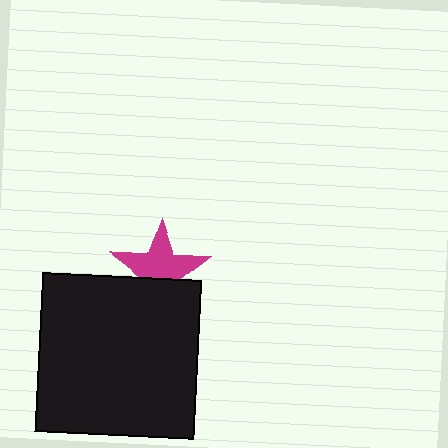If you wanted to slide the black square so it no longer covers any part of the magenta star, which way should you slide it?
Slide it down — that is the most direct way to separate the two shapes.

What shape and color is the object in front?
The object in front is a black square.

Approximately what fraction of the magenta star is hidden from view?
Roughly 35% of the magenta star is hidden behind the black square.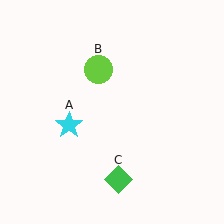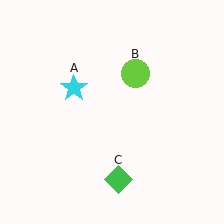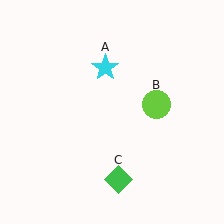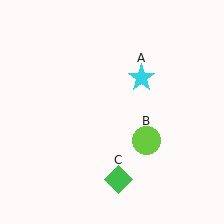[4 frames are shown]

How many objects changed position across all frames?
2 objects changed position: cyan star (object A), lime circle (object B).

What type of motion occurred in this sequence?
The cyan star (object A), lime circle (object B) rotated clockwise around the center of the scene.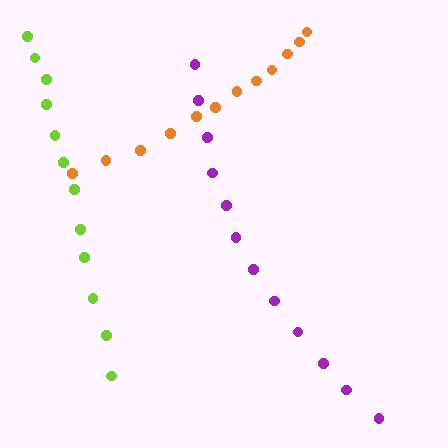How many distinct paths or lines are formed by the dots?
There are 3 distinct paths.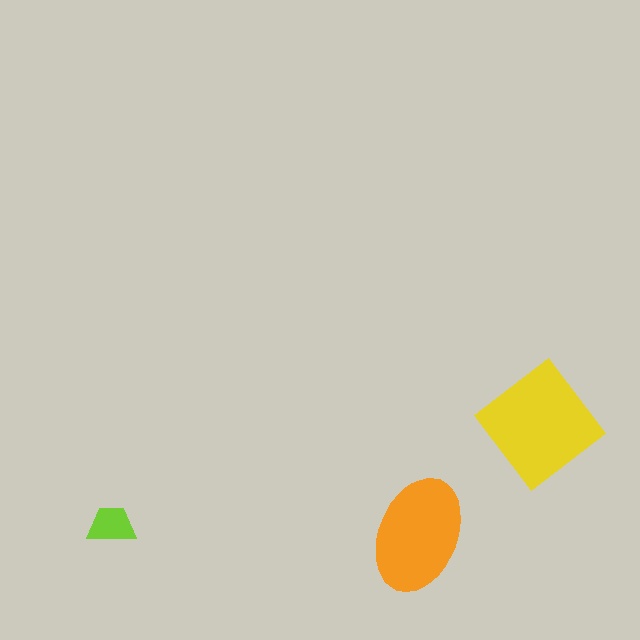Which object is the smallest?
The lime trapezoid.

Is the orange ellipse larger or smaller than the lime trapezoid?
Larger.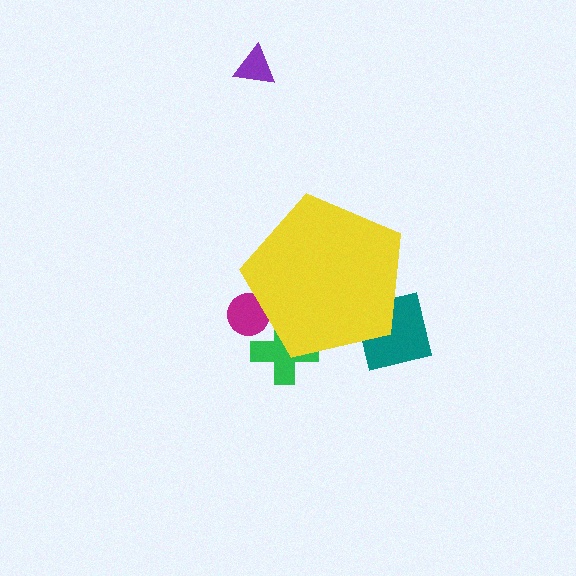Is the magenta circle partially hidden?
Yes, the magenta circle is partially hidden behind the yellow pentagon.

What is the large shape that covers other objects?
A yellow pentagon.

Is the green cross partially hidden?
Yes, the green cross is partially hidden behind the yellow pentagon.